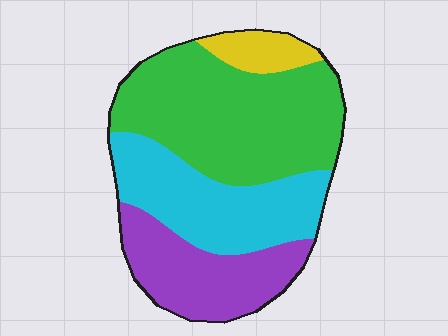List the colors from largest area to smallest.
From largest to smallest: green, cyan, purple, yellow.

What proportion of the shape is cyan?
Cyan covers around 30% of the shape.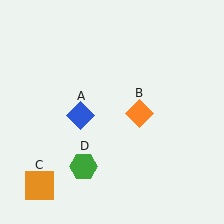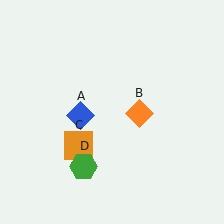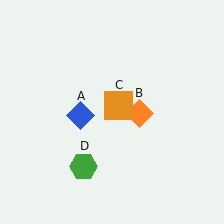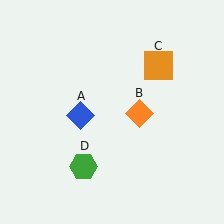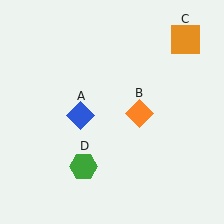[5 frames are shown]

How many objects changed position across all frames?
1 object changed position: orange square (object C).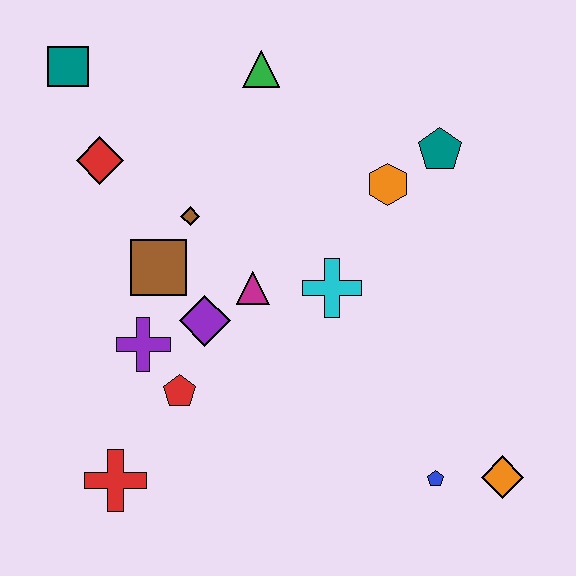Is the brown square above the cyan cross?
Yes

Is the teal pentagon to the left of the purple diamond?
No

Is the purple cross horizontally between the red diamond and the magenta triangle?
Yes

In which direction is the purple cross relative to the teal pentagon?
The purple cross is to the left of the teal pentagon.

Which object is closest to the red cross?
The red pentagon is closest to the red cross.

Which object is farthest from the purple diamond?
The orange diamond is farthest from the purple diamond.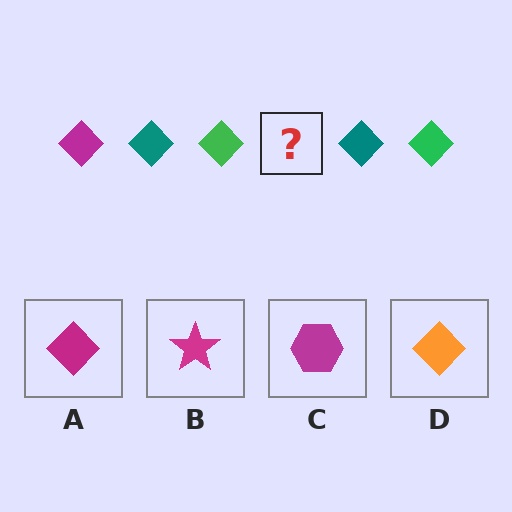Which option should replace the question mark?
Option A.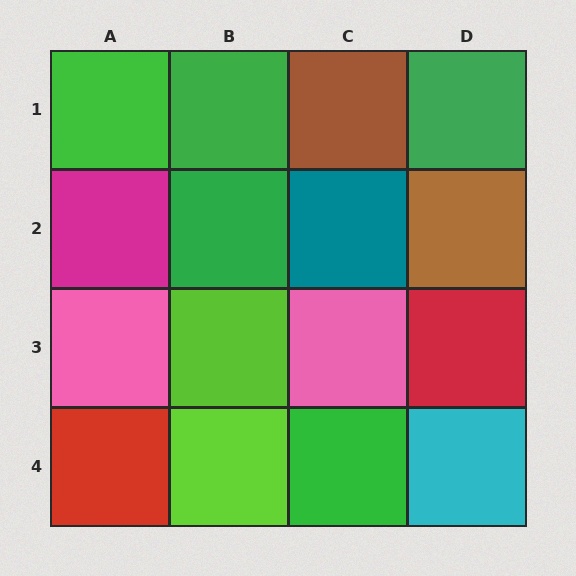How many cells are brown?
2 cells are brown.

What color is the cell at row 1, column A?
Green.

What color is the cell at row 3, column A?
Pink.